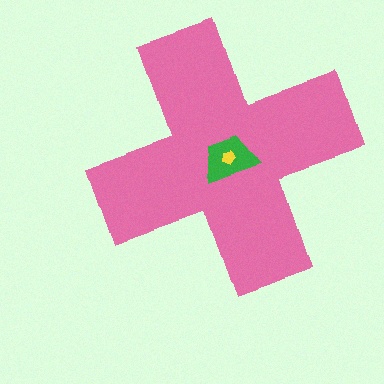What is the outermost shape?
The pink cross.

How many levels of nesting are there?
3.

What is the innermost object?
The yellow pentagon.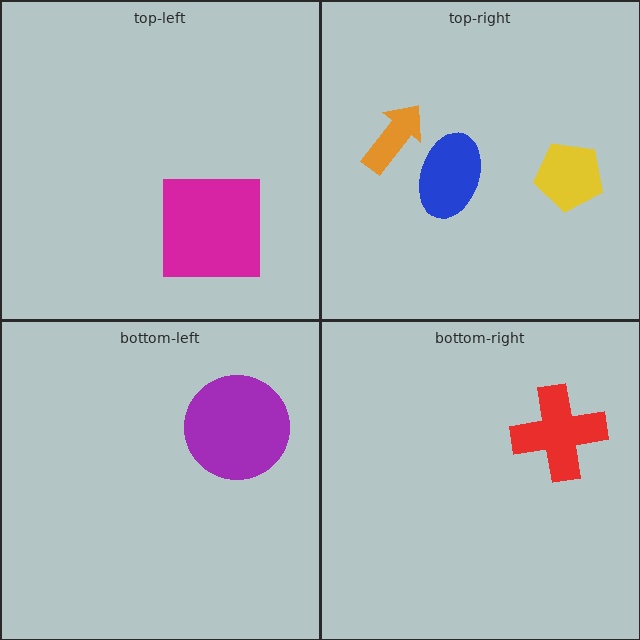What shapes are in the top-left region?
The magenta square.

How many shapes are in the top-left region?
1.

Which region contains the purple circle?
The bottom-left region.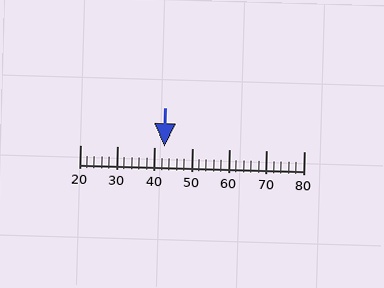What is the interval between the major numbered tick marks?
The major tick marks are spaced 10 units apart.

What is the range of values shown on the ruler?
The ruler shows values from 20 to 80.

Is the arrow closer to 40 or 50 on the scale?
The arrow is closer to 40.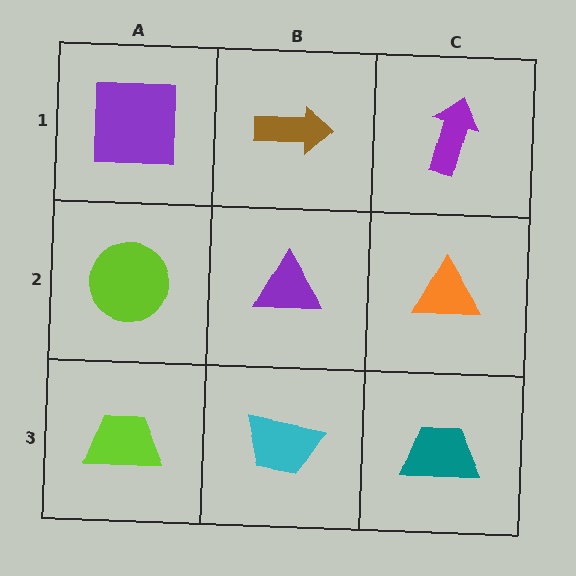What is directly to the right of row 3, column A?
A cyan trapezoid.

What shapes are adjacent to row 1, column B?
A purple triangle (row 2, column B), a purple square (row 1, column A), a purple arrow (row 1, column C).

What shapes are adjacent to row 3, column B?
A purple triangle (row 2, column B), a lime trapezoid (row 3, column A), a teal trapezoid (row 3, column C).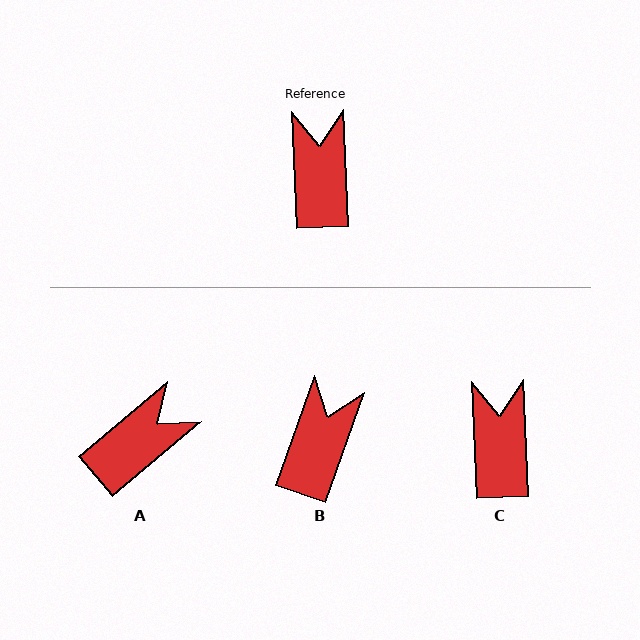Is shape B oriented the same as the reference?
No, it is off by about 22 degrees.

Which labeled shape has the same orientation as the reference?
C.